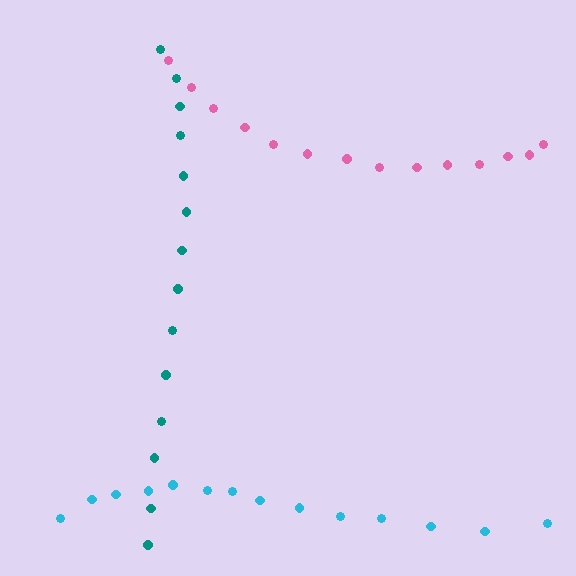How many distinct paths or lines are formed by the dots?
There are 3 distinct paths.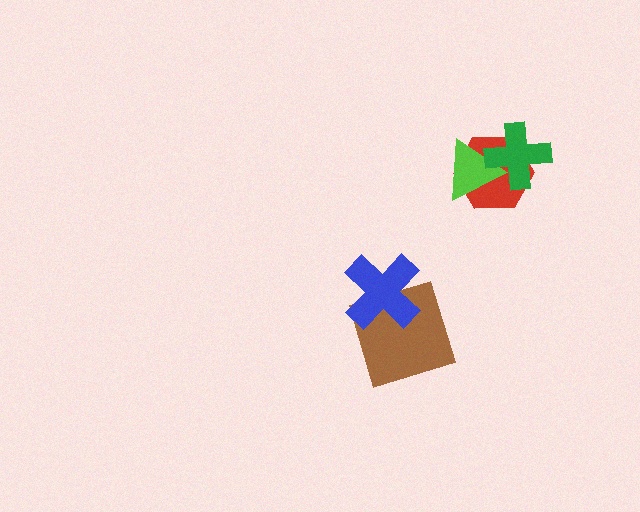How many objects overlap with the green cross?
2 objects overlap with the green cross.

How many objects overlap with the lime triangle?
2 objects overlap with the lime triangle.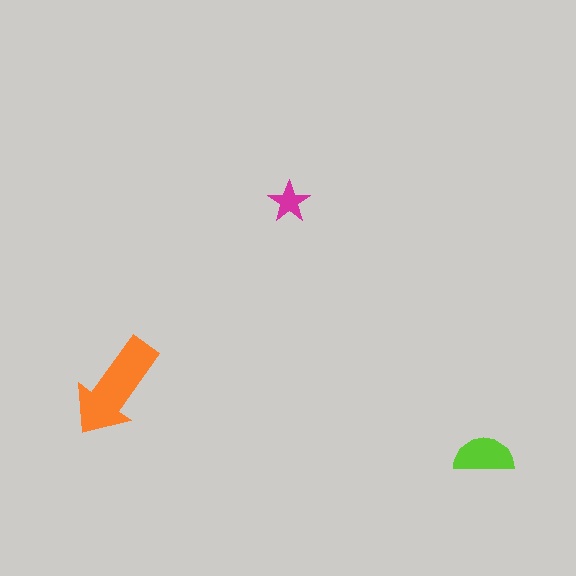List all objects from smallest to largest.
The magenta star, the lime semicircle, the orange arrow.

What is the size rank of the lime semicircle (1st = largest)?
2nd.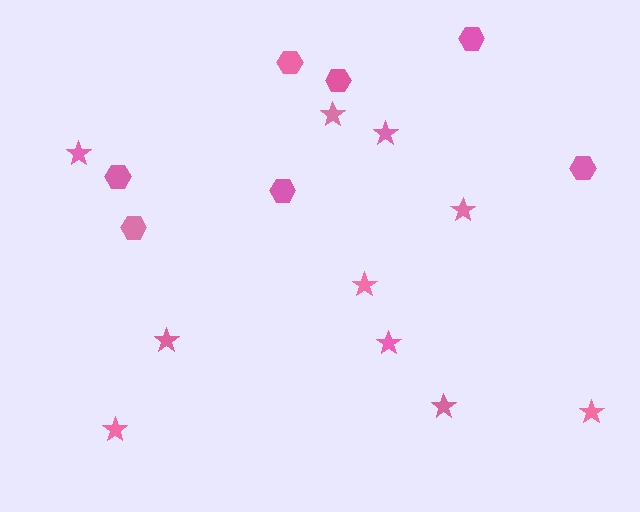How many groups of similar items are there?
There are 2 groups: one group of stars (10) and one group of hexagons (7).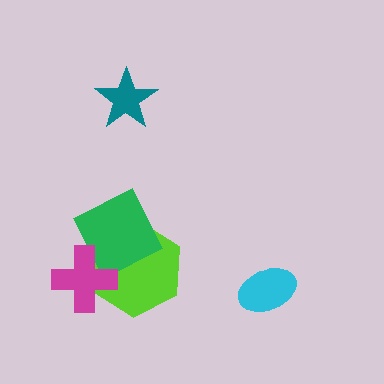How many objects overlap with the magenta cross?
2 objects overlap with the magenta cross.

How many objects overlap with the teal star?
0 objects overlap with the teal star.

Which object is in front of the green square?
The magenta cross is in front of the green square.